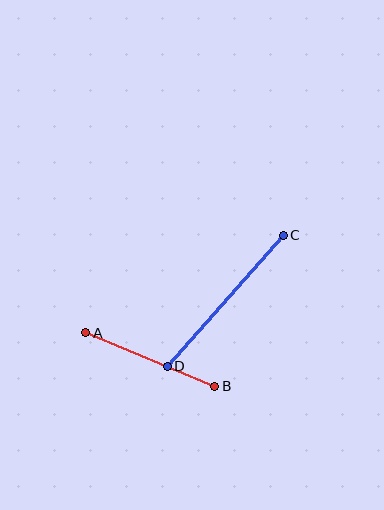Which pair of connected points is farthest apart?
Points C and D are farthest apart.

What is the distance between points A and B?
The distance is approximately 140 pixels.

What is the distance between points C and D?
The distance is approximately 175 pixels.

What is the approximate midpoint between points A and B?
The midpoint is at approximately (150, 360) pixels.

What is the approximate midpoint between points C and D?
The midpoint is at approximately (225, 301) pixels.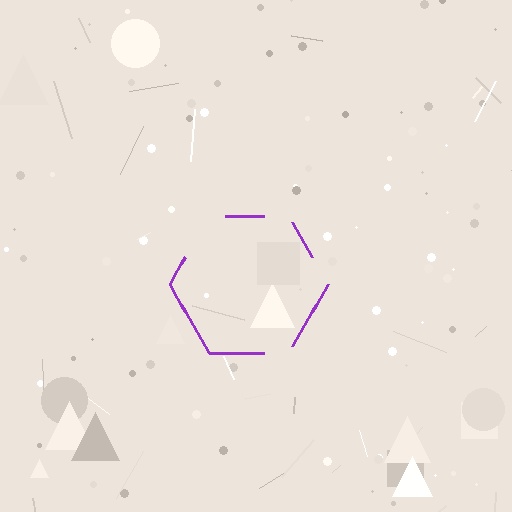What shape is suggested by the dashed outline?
The dashed outline suggests a hexagon.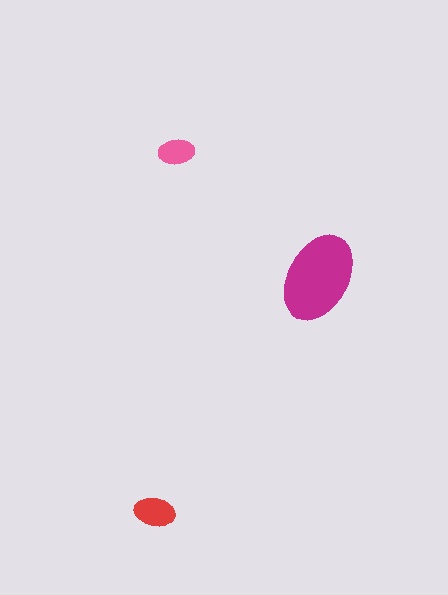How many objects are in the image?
There are 3 objects in the image.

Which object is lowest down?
The red ellipse is bottommost.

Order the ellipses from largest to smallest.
the magenta one, the red one, the pink one.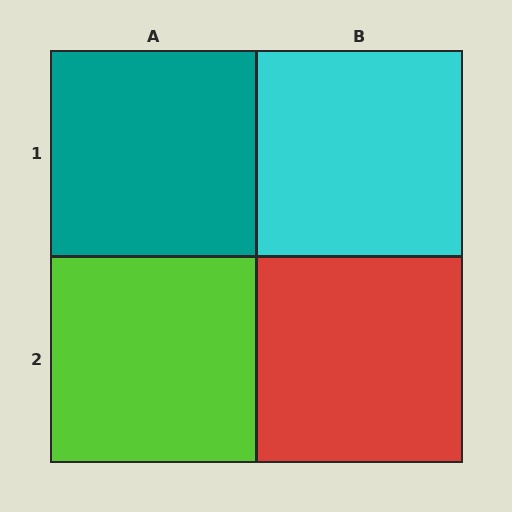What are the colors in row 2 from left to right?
Lime, red.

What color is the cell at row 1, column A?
Teal.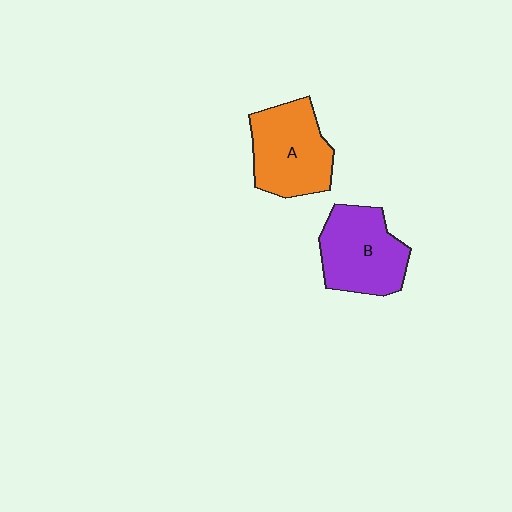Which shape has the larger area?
Shape A (orange).